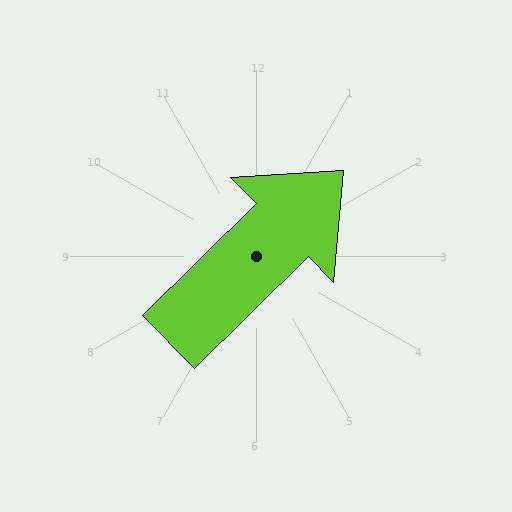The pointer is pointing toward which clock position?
Roughly 2 o'clock.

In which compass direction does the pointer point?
Northeast.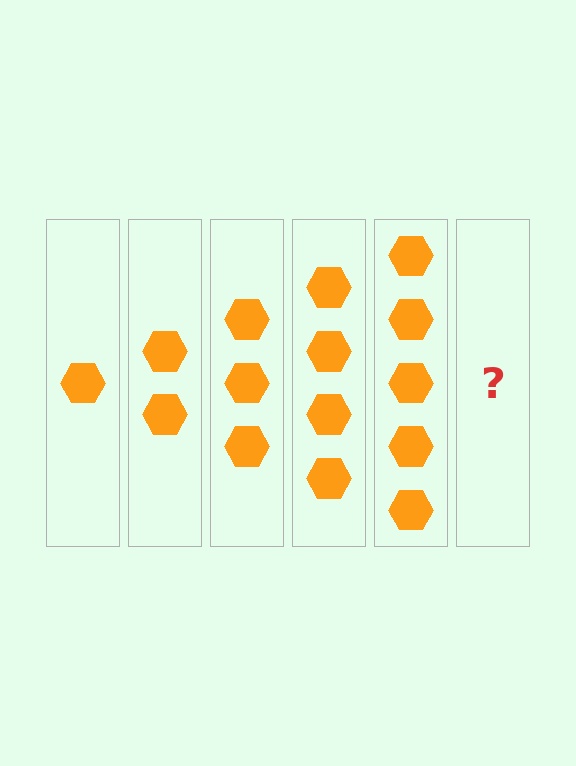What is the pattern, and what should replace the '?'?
The pattern is that each step adds one more hexagon. The '?' should be 6 hexagons.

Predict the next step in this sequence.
The next step is 6 hexagons.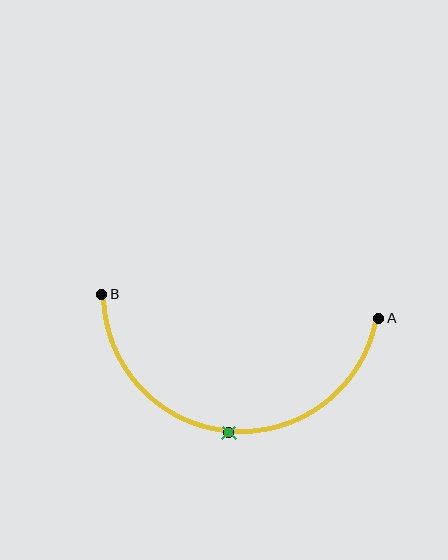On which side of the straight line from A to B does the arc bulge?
The arc bulges below the straight line connecting A and B.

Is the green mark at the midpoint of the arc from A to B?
Yes. The green mark lies on the arc at equal arc-length from both A and B — it is the arc midpoint.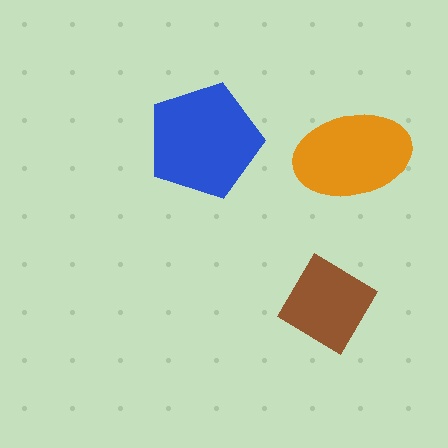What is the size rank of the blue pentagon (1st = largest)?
1st.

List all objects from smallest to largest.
The brown diamond, the orange ellipse, the blue pentagon.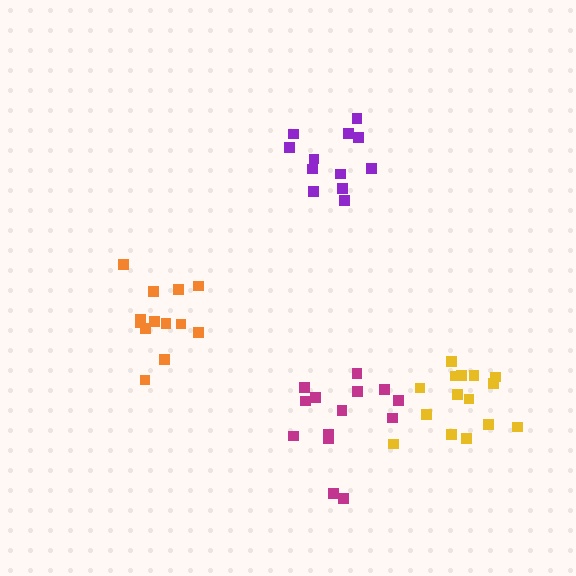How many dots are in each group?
Group 1: 15 dots, Group 2: 12 dots, Group 3: 14 dots, Group 4: 14 dots (55 total).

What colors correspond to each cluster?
The clusters are colored: yellow, purple, orange, magenta.